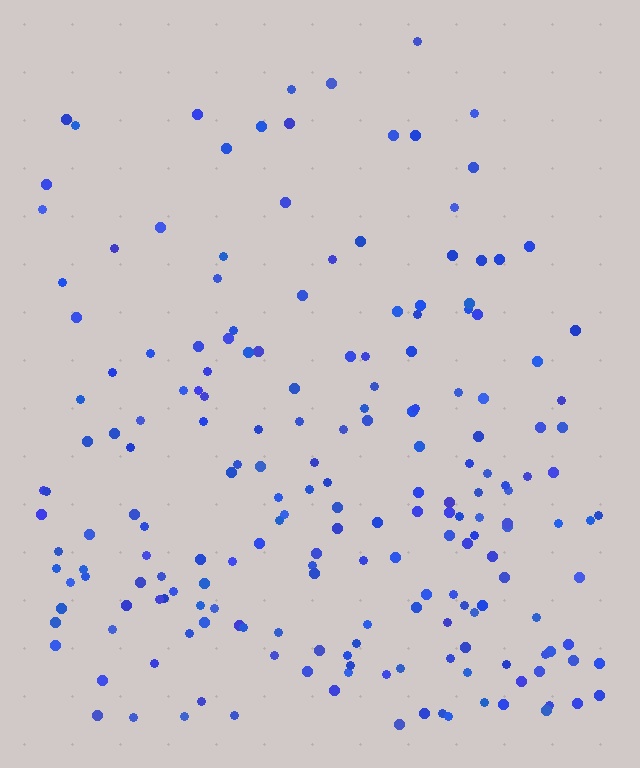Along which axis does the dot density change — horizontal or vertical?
Vertical.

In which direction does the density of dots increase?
From top to bottom, with the bottom side densest.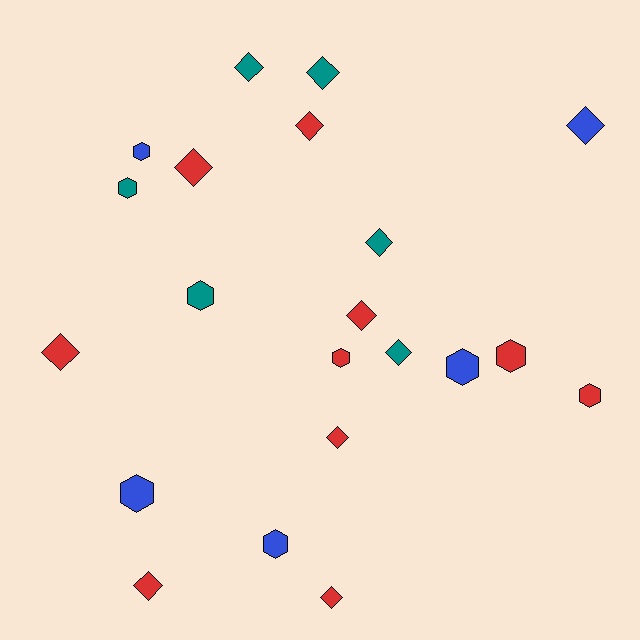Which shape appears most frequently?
Diamond, with 12 objects.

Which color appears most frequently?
Red, with 10 objects.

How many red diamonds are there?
There are 7 red diamonds.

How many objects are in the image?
There are 21 objects.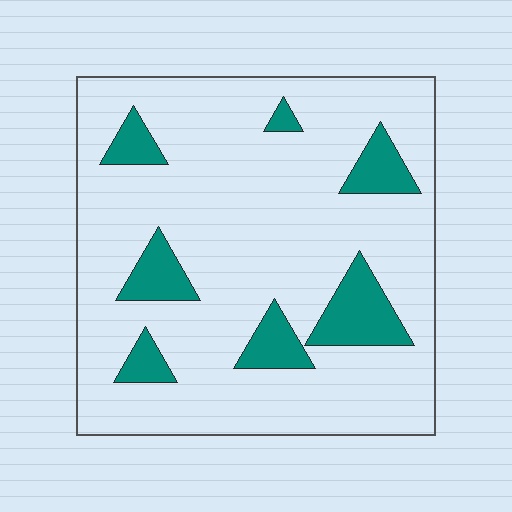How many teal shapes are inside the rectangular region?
7.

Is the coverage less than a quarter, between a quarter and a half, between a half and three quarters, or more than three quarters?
Less than a quarter.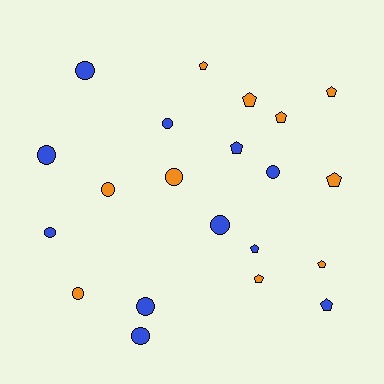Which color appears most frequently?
Blue, with 11 objects.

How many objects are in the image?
There are 21 objects.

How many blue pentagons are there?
There are 3 blue pentagons.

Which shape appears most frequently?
Circle, with 11 objects.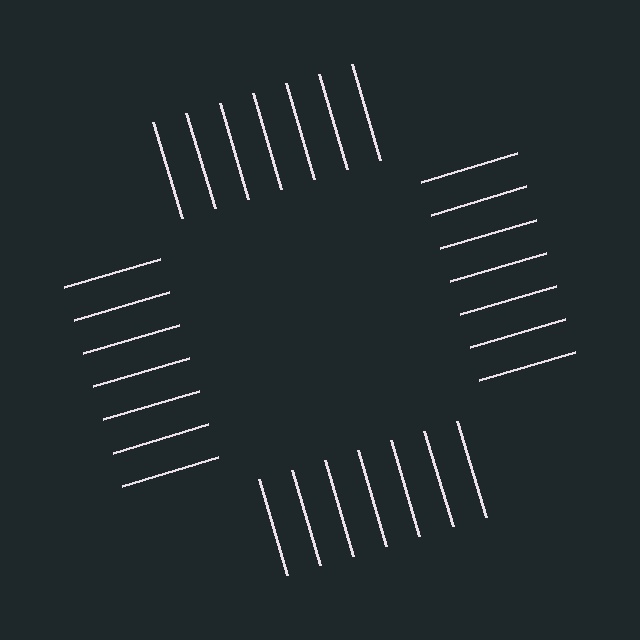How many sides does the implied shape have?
4 sides — the line-ends trace a square.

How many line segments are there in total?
28 — 7 along each of the 4 edges.